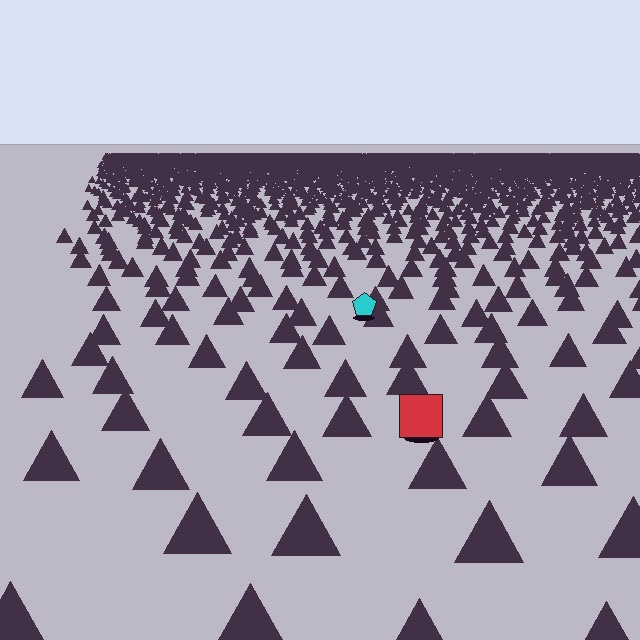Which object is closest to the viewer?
The red square is closest. The texture marks near it are larger and more spread out.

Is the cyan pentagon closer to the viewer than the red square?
No. The red square is closer — you can tell from the texture gradient: the ground texture is coarser near it.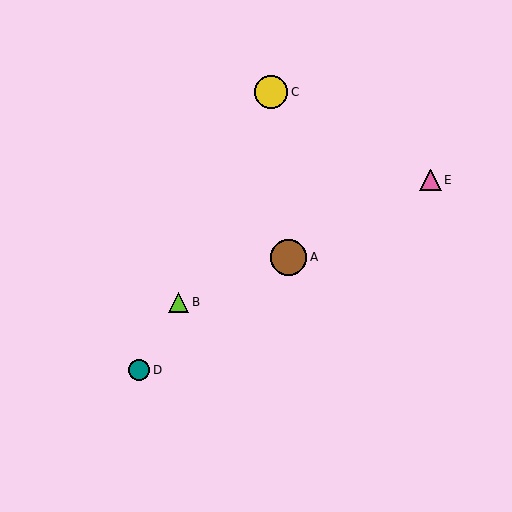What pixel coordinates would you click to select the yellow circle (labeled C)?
Click at (271, 92) to select the yellow circle C.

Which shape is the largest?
The brown circle (labeled A) is the largest.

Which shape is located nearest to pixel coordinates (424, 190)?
The pink triangle (labeled E) at (430, 180) is nearest to that location.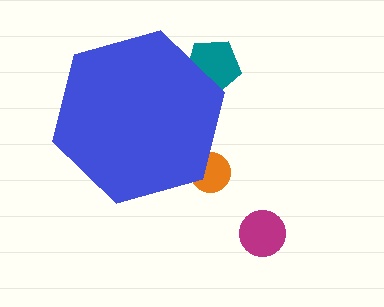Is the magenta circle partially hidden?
No, the magenta circle is fully visible.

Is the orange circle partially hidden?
Yes, the orange circle is partially hidden behind the blue hexagon.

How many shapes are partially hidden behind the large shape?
2 shapes are partially hidden.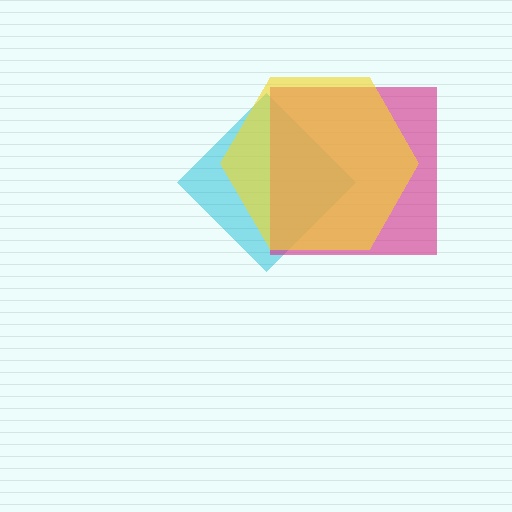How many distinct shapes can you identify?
There are 3 distinct shapes: a cyan diamond, a magenta square, a yellow hexagon.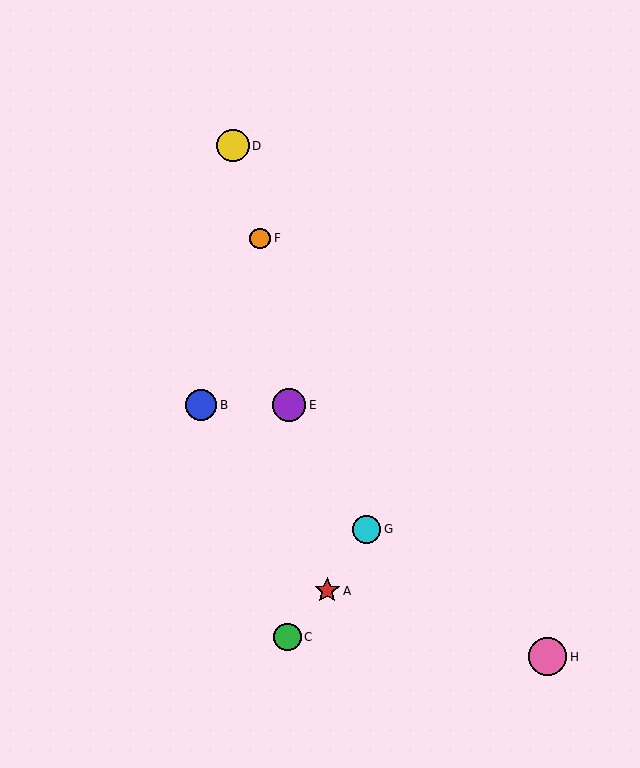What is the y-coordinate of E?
Object E is at y≈405.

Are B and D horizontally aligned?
No, B is at y≈405 and D is at y≈146.